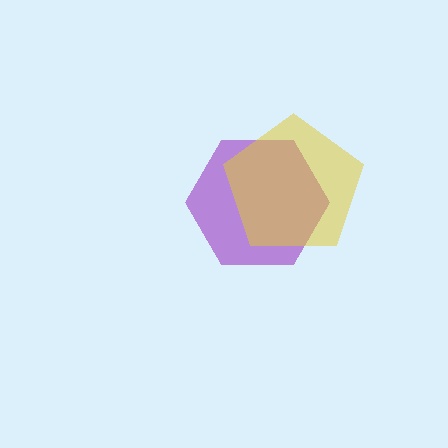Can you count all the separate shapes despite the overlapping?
Yes, there are 2 separate shapes.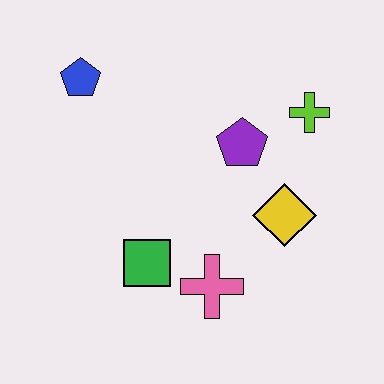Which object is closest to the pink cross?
The green square is closest to the pink cross.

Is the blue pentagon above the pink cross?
Yes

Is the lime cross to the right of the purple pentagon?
Yes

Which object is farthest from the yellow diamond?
The blue pentagon is farthest from the yellow diamond.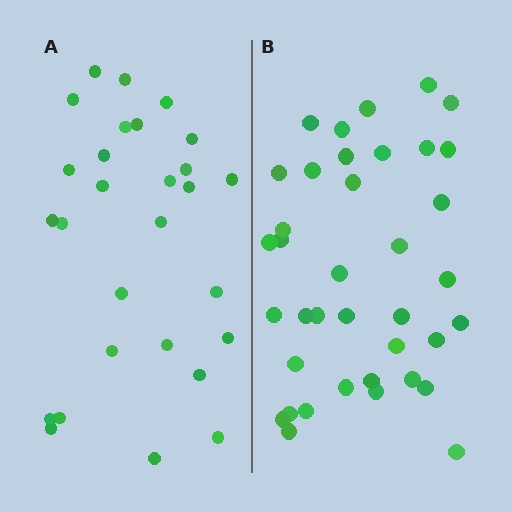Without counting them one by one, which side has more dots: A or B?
Region B (the right region) has more dots.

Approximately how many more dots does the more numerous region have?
Region B has roughly 10 or so more dots than region A.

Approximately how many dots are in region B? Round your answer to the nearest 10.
About 40 dots. (The exact count is 38, which rounds to 40.)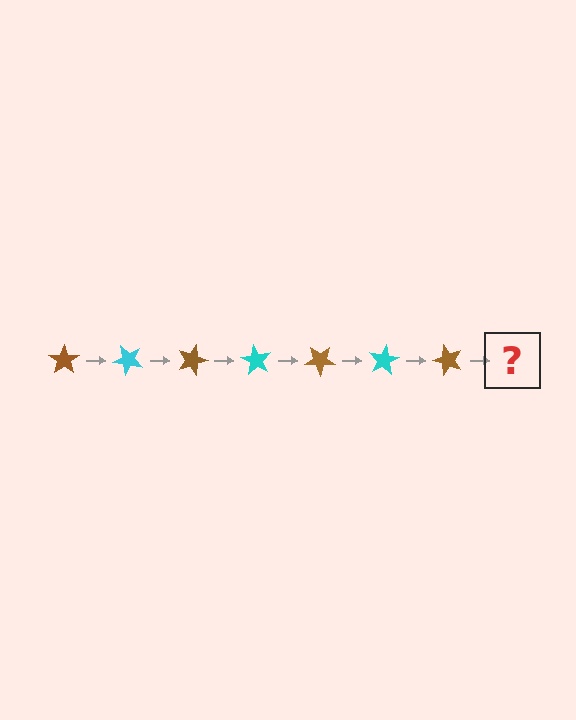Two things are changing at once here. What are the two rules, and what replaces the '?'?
The two rules are that it rotates 45 degrees each step and the color cycles through brown and cyan. The '?' should be a cyan star, rotated 315 degrees from the start.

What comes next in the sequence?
The next element should be a cyan star, rotated 315 degrees from the start.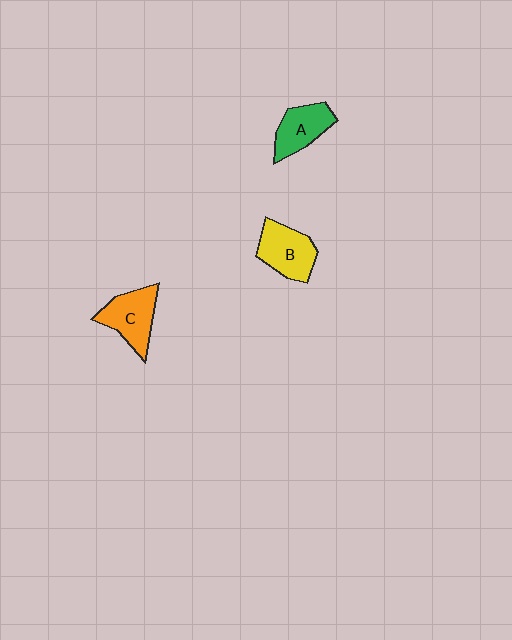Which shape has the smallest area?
Shape A (green).